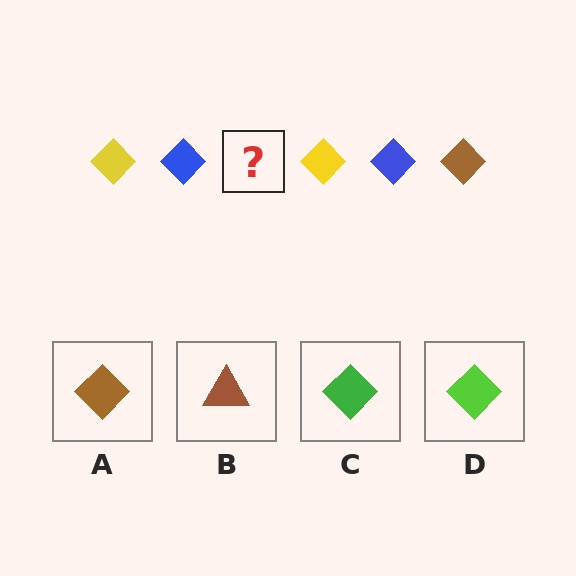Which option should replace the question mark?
Option A.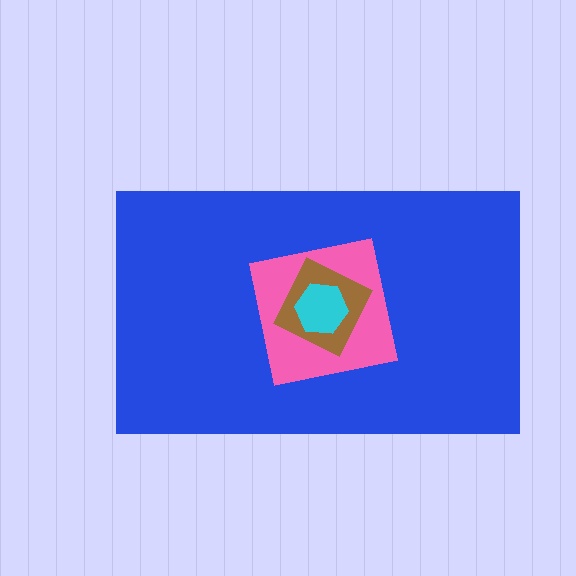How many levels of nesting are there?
4.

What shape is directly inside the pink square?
The brown diamond.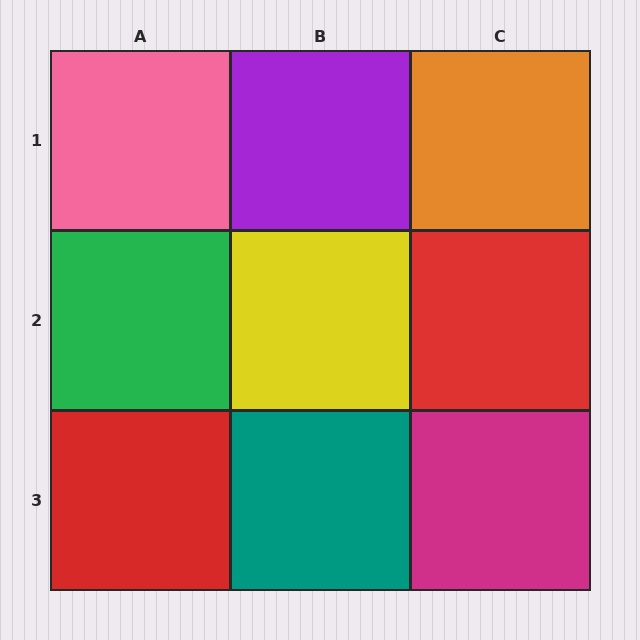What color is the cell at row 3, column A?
Red.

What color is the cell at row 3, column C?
Magenta.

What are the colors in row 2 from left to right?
Green, yellow, red.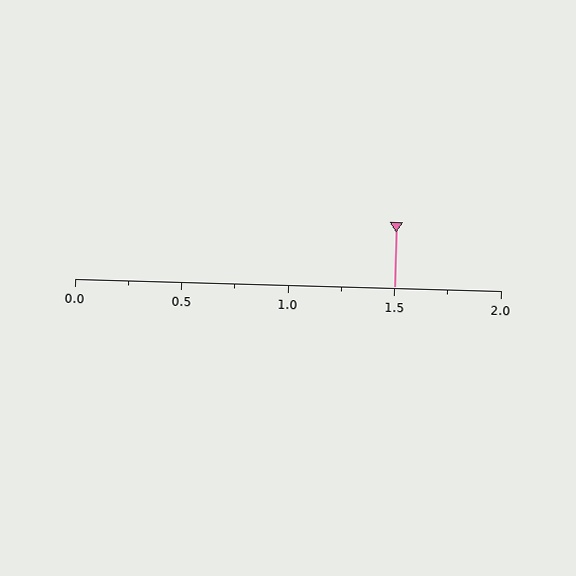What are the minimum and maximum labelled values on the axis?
The axis runs from 0.0 to 2.0.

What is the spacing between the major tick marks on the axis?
The major ticks are spaced 0.5 apart.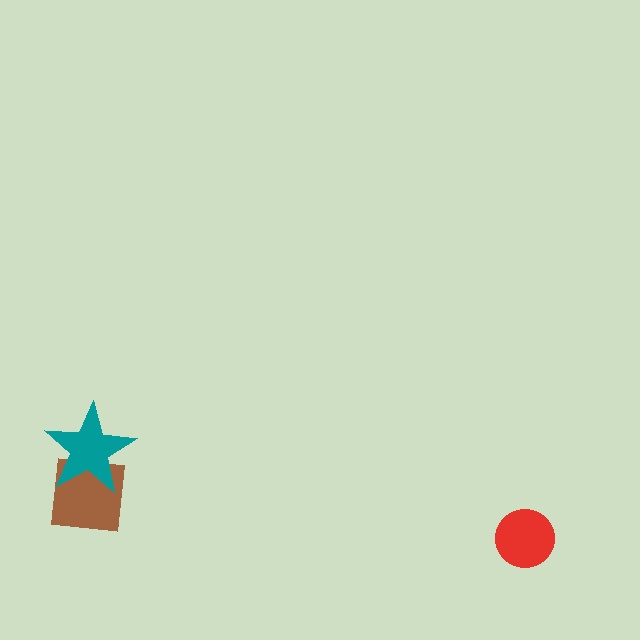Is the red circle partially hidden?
No, no other shape covers it.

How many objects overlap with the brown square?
1 object overlaps with the brown square.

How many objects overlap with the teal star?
1 object overlaps with the teal star.